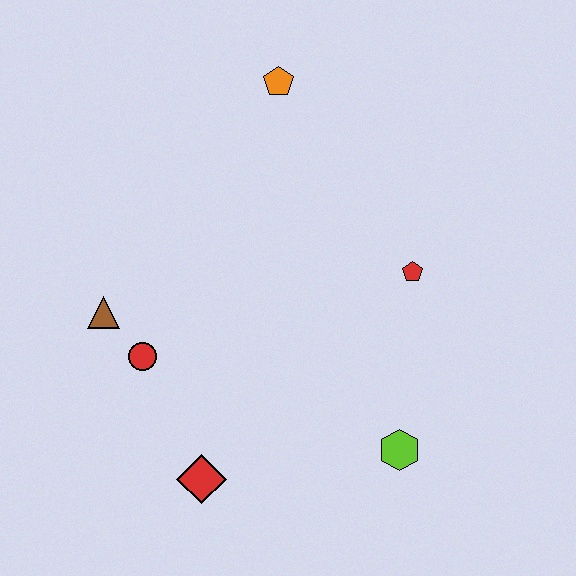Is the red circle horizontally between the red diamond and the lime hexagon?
No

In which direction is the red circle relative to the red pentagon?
The red circle is to the left of the red pentagon.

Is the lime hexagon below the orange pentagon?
Yes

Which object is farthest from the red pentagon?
The brown triangle is farthest from the red pentagon.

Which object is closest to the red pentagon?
The lime hexagon is closest to the red pentagon.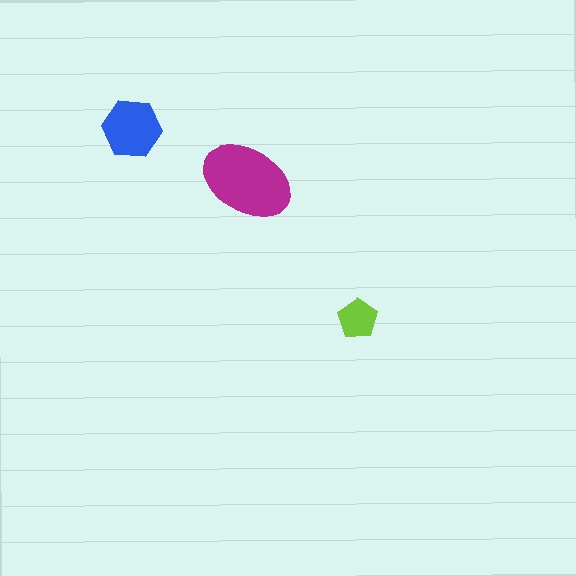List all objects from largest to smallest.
The magenta ellipse, the blue hexagon, the lime pentagon.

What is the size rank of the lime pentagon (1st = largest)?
3rd.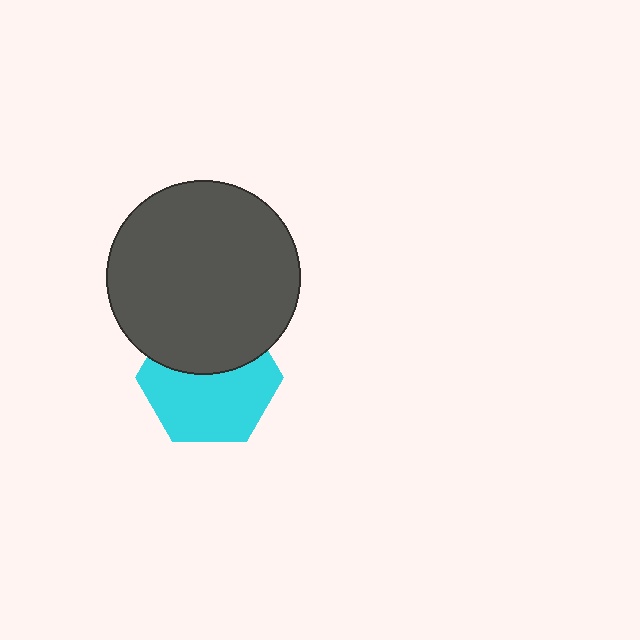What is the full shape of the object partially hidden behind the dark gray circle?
The partially hidden object is a cyan hexagon.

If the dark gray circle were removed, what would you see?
You would see the complete cyan hexagon.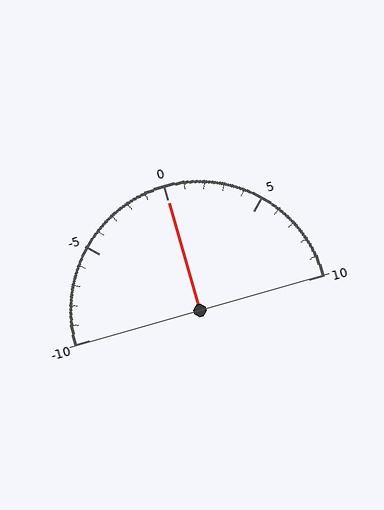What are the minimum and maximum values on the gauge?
The gauge ranges from -10 to 10.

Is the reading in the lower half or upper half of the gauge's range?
The reading is in the upper half of the range (-10 to 10).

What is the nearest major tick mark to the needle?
The nearest major tick mark is 0.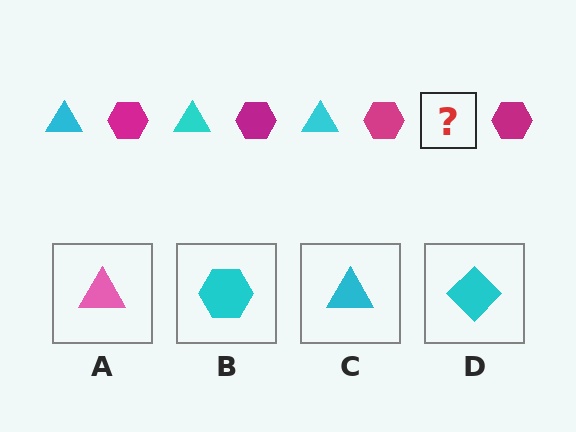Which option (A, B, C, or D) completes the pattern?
C.